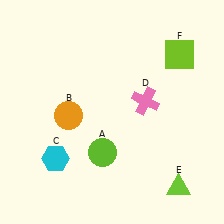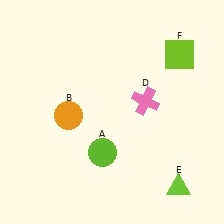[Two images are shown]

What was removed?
The cyan hexagon (C) was removed in Image 2.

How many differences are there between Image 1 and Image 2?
There is 1 difference between the two images.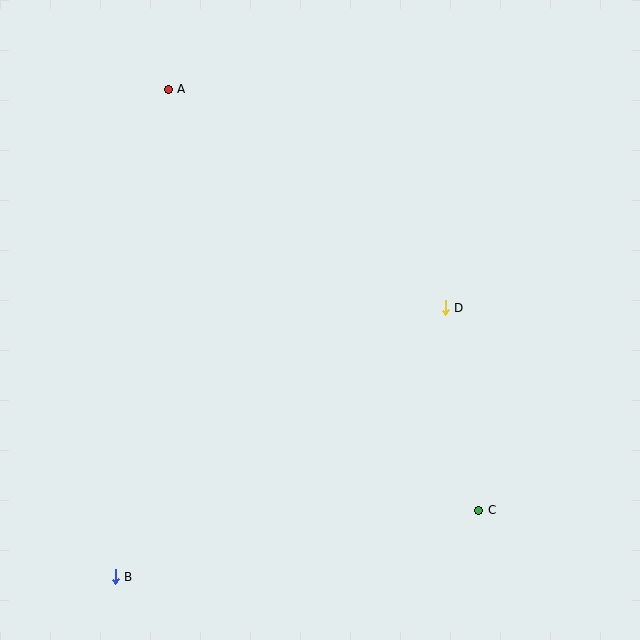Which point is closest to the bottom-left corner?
Point B is closest to the bottom-left corner.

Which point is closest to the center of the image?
Point D at (445, 308) is closest to the center.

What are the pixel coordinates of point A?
Point A is at (168, 89).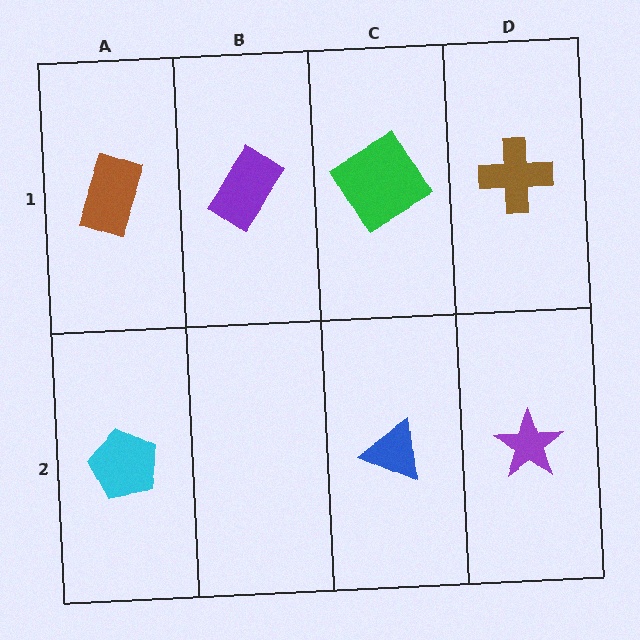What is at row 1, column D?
A brown cross.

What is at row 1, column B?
A purple rectangle.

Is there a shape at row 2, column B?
No, that cell is empty.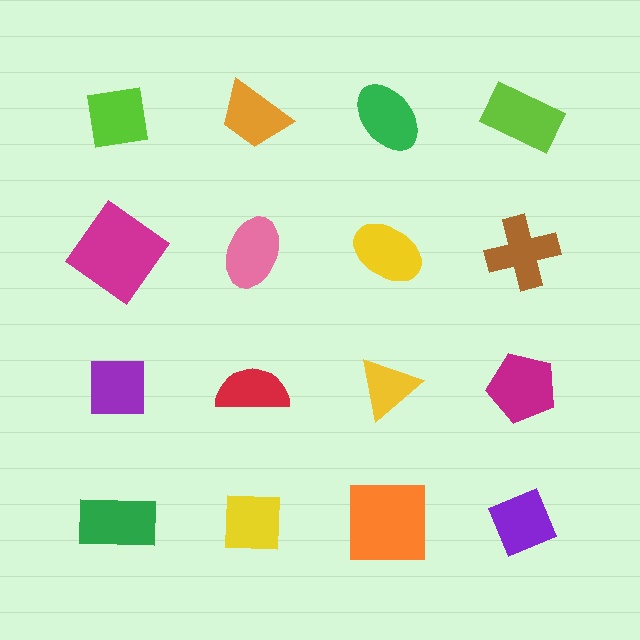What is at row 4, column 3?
An orange square.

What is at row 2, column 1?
A magenta diamond.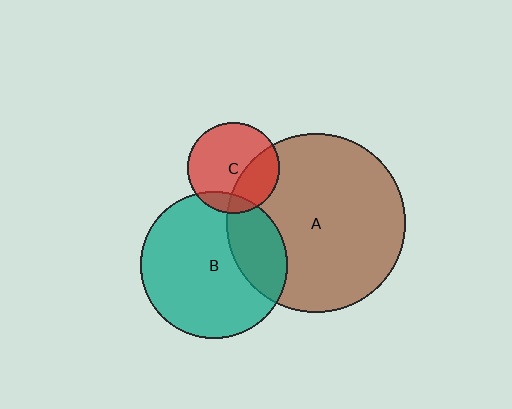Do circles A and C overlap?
Yes.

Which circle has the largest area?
Circle A (brown).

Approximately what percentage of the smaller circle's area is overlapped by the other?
Approximately 30%.